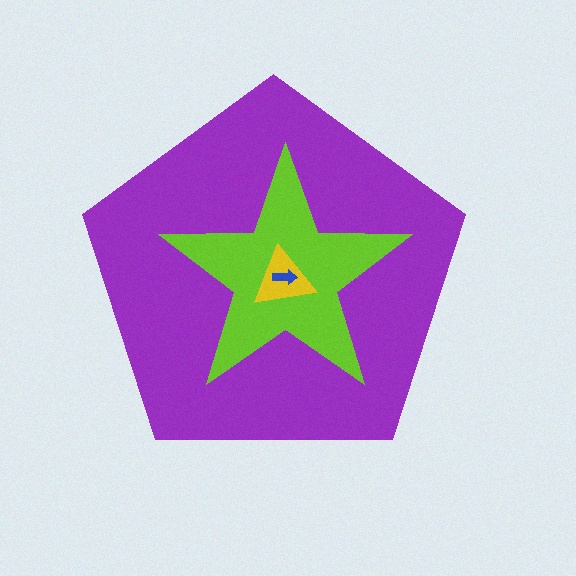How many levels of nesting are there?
4.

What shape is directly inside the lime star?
The yellow triangle.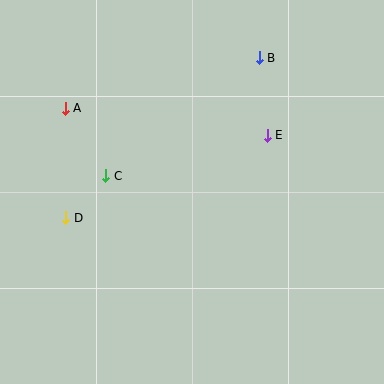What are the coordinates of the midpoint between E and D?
The midpoint between E and D is at (166, 177).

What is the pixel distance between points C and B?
The distance between C and B is 193 pixels.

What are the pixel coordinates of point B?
Point B is at (259, 58).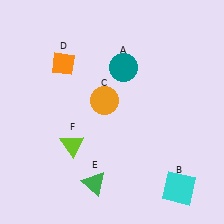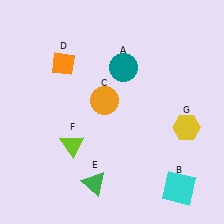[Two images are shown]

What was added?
A yellow hexagon (G) was added in Image 2.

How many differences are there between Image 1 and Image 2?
There is 1 difference between the two images.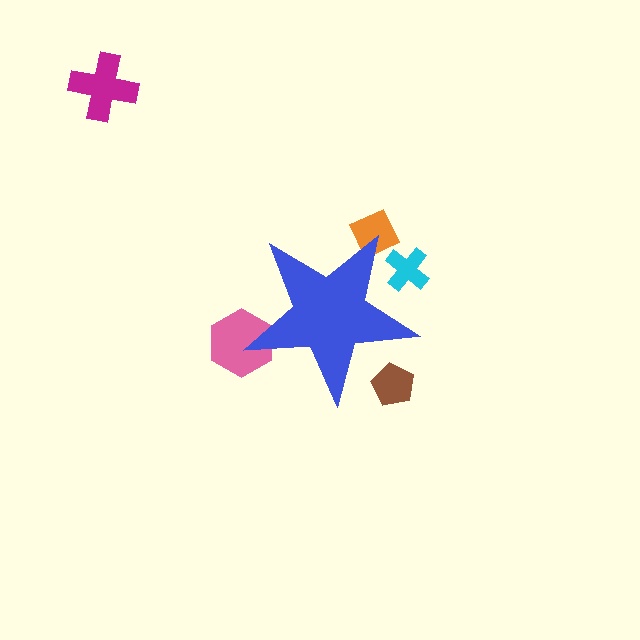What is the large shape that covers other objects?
A blue star.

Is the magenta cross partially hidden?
No, the magenta cross is fully visible.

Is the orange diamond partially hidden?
Yes, the orange diamond is partially hidden behind the blue star.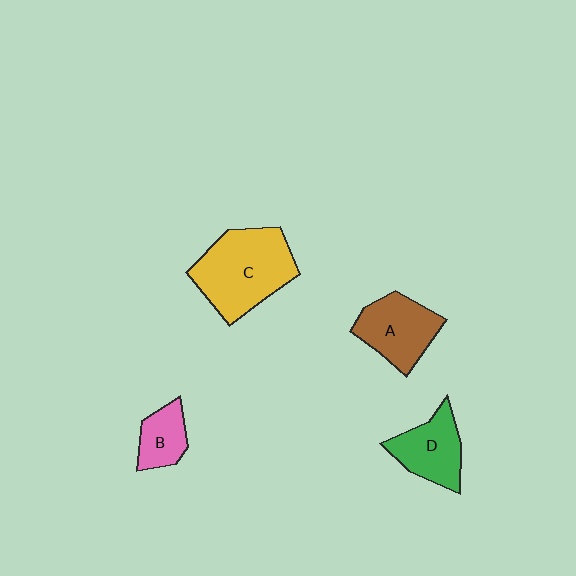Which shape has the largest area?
Shape C (yellow).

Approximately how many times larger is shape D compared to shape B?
Approximately 1.5 times.